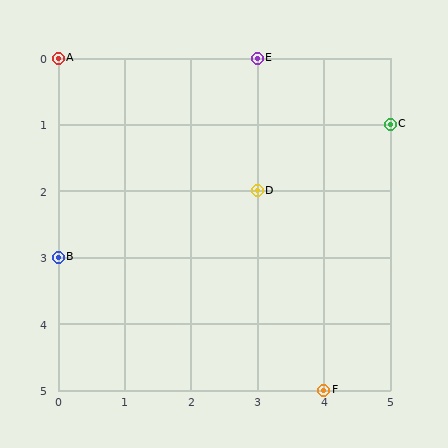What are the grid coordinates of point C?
Point C is at grid coordinates (5, 1).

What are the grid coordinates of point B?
Point B is at grid coordinates (0, 3).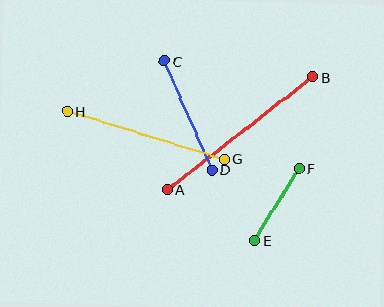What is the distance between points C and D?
The distance is approximately 118 pixels.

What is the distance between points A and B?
The distance is approximately 184 pixels.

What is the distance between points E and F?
The distance is approximately 84 pixels.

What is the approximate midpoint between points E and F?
The midpoint is at approximately (276, 205) pixels.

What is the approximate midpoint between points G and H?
The midpoint is at approximately (146, 135) pixels.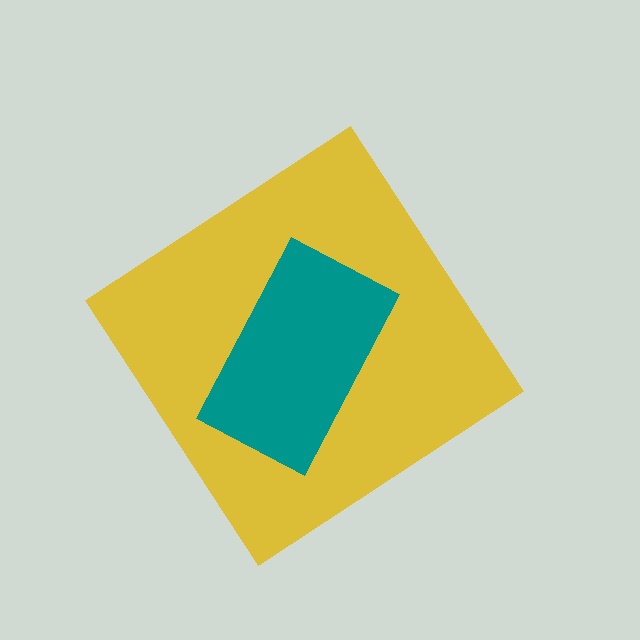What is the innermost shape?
The teal rectangle.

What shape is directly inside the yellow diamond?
The teal rectangle.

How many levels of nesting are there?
2.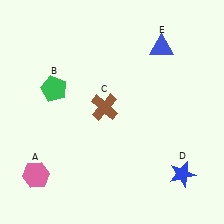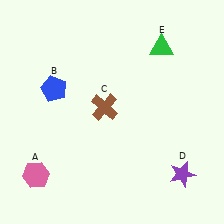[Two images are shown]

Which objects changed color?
B changed from green to blue. D changed from blue to purple. E changed from blue to green.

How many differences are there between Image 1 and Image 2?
There are 3 differences between the two images.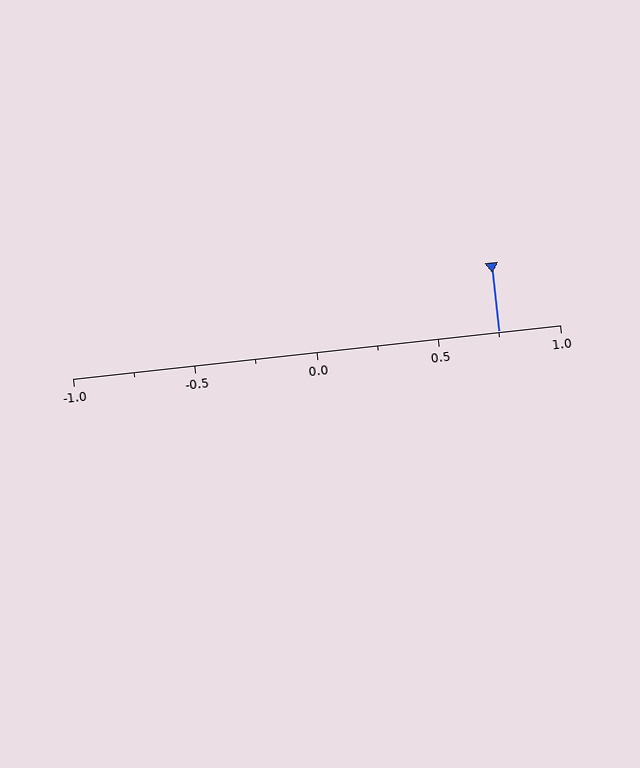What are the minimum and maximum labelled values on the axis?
The axis runs from -1.0 to 1.0.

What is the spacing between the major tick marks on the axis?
The major ticks are spaced 0.5 apart.